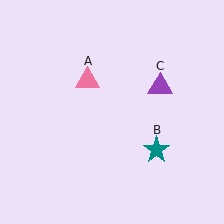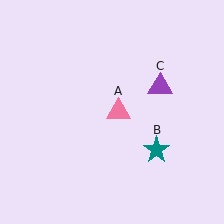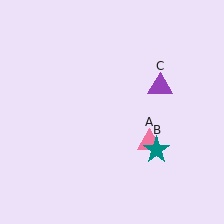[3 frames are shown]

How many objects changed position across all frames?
1 object changed position: pink triangle (object A).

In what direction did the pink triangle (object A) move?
The pink triangle (object A) moved down and to the right.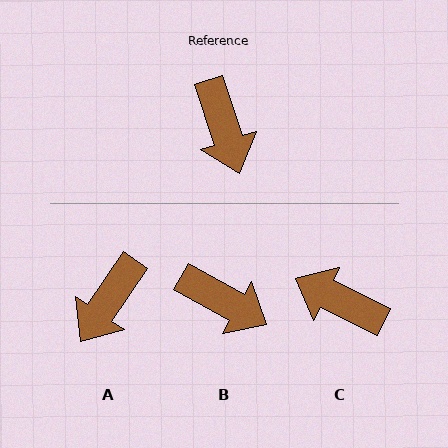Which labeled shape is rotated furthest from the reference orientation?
C, about 134 degrees away.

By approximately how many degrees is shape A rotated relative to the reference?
Approximately 53 degrees clockwise.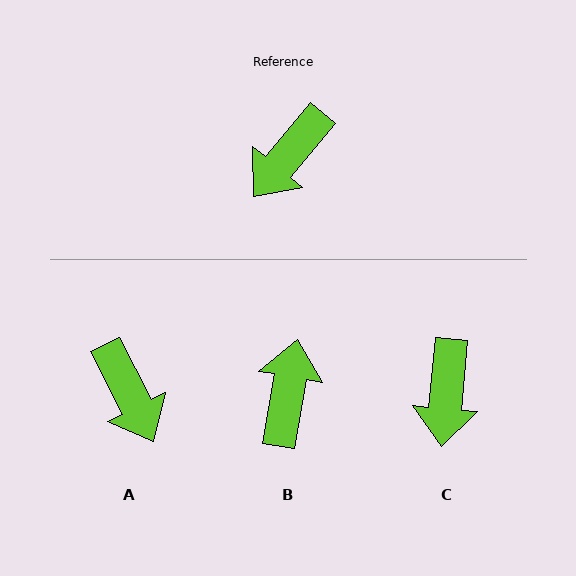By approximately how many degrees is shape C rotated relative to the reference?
Approximately 34 degrees counter-clockwise.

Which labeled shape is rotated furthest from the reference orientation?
B, about 150 degrees away.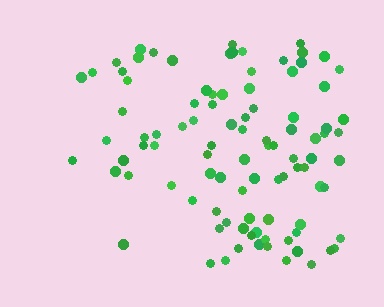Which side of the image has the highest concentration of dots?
The right.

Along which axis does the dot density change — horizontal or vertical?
Horizontal.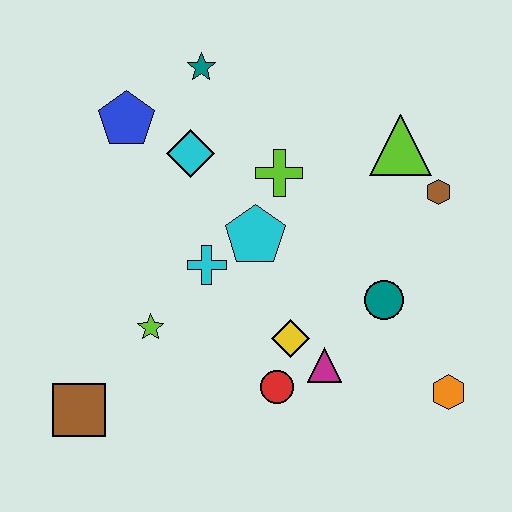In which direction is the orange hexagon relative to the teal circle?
The orange hexagon is below the teal circle.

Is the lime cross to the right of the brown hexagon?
No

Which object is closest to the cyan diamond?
The blue pentagon is closest to the cyan diamond.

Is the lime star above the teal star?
No